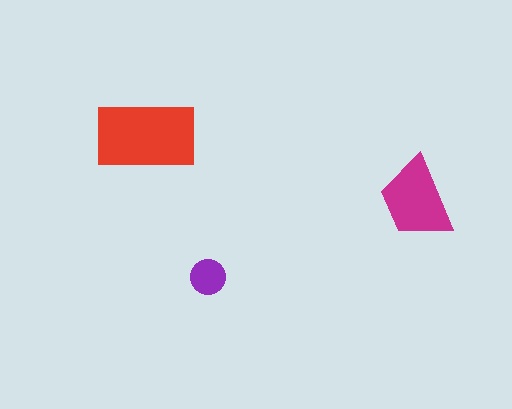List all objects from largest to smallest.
The red rectangle, the magenta trapezoid, the purple circle.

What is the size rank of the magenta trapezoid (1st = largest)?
2nd.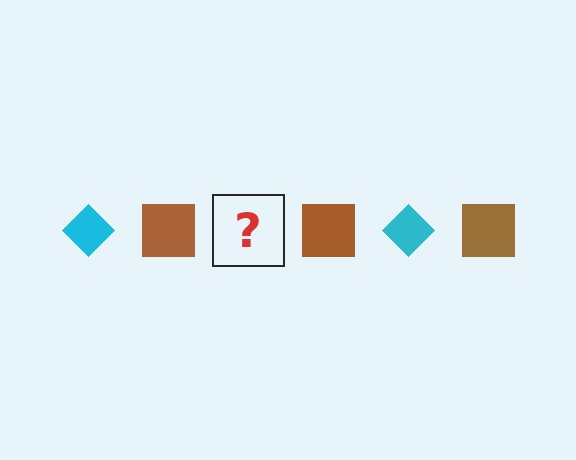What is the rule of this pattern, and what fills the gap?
The rule is that the pattern alternates between cyan diamond and brown square. The gap should be filled with a cyan diamond.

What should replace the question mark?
The question mark should be replaced with a cyan diamond.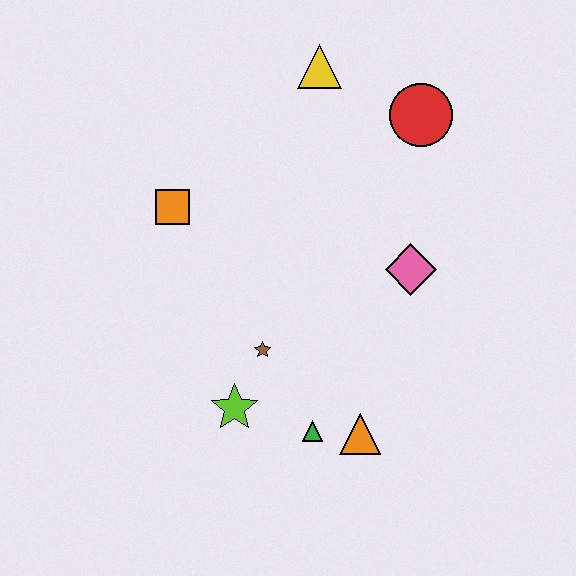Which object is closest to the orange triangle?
The green triangle is closest to the orange triangle.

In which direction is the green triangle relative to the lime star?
The green triangle is to the right of the lime star.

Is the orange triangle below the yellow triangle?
Yes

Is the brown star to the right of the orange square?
Yes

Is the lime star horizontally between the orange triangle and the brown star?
No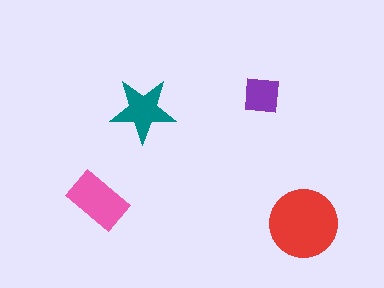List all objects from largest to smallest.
The red circle, the pink rectangle, the teal star, the purple square.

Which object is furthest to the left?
The pink rectangle is leftmost.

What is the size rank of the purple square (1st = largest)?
4th.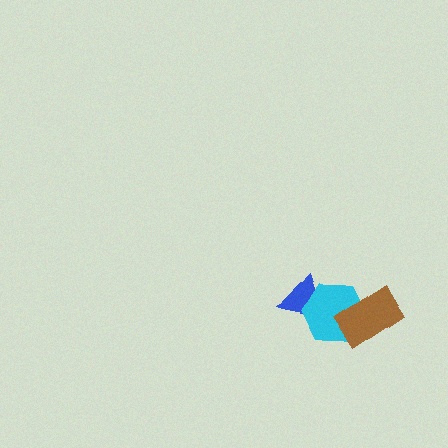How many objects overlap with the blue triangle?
1 object overlaps with the blue triangle.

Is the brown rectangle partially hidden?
No, no other shape covers it.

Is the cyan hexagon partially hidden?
Yes, it is partially covered by another shape.